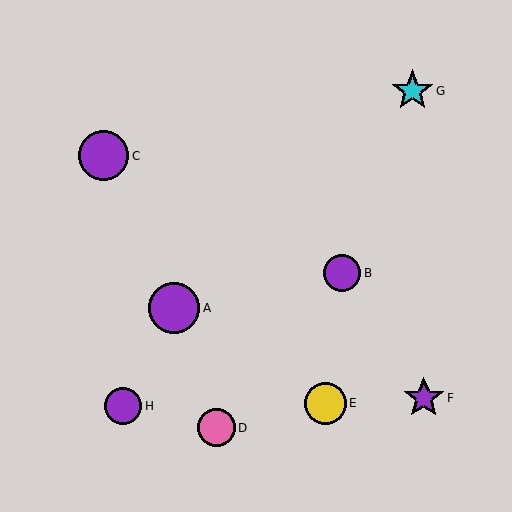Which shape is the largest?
The purple circle (labeled A) is the largest.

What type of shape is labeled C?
Shape C is a purple circle.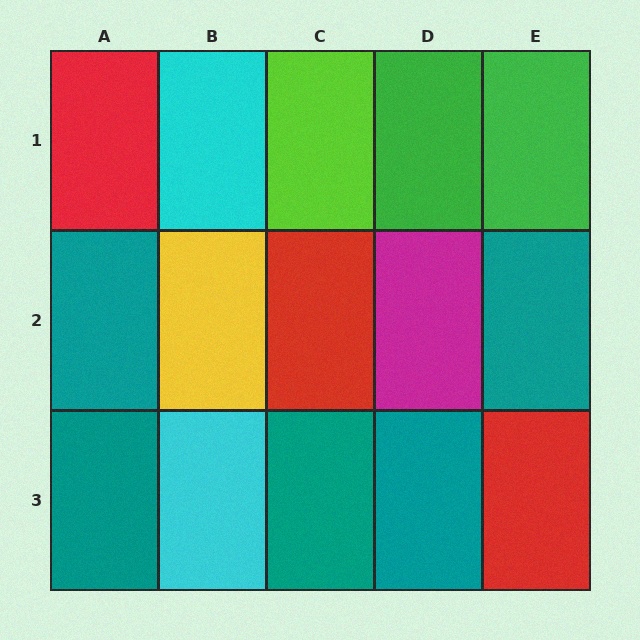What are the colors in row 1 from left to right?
Red, cyan, lime, green, green.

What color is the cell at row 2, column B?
Yellow.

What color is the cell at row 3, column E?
Red.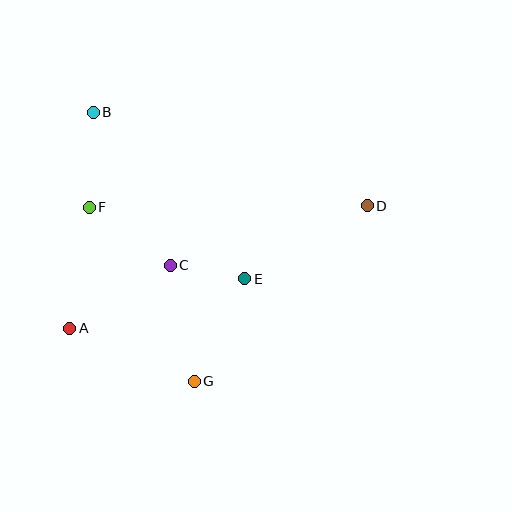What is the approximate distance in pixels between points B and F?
The distance between B and F is approximately 95 pixels.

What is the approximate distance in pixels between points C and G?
The distance between C and G is approximately 118 pixels.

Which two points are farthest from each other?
Points A and D are farthest from each other.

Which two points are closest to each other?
Points C and E are closest to each other.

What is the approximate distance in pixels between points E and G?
The distance between E and G is approximately 114 pixels.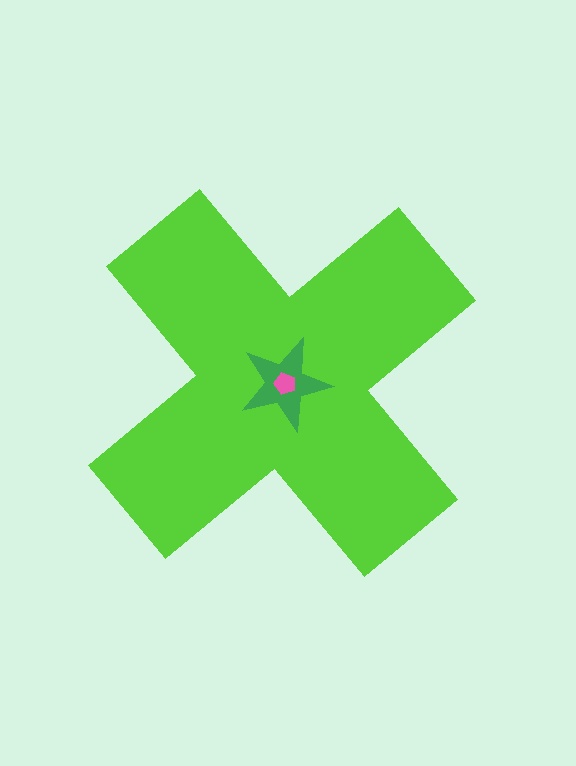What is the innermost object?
The pink pentagon.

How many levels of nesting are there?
3.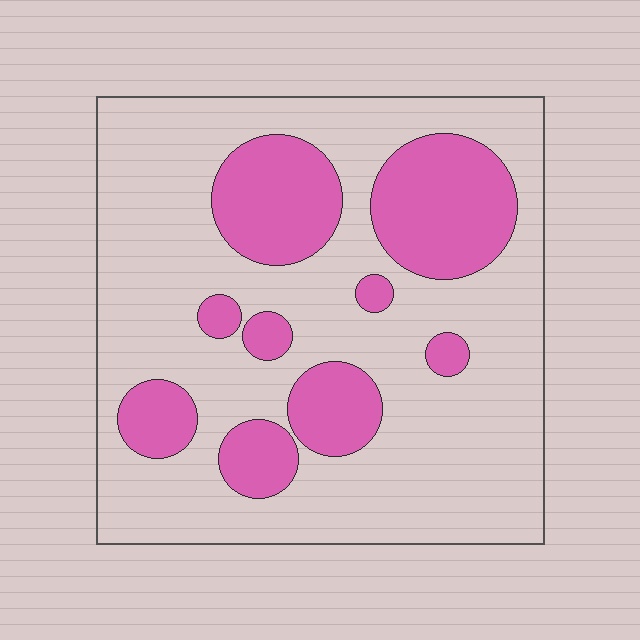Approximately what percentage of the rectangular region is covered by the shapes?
Approximately 25%.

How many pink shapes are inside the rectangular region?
9.